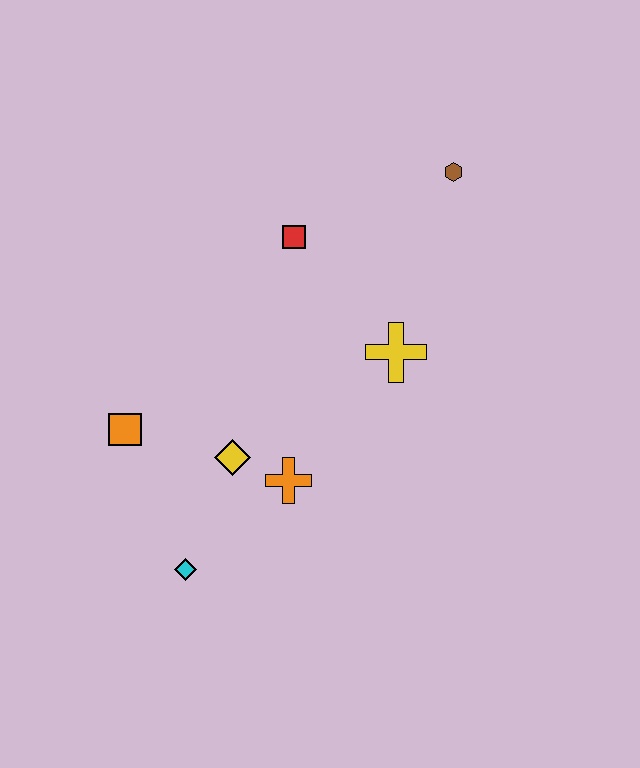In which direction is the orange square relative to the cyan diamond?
The orange square is above the cyan diamond.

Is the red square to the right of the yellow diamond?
Yes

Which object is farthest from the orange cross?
The brown hexagon is farthest from the orange cross.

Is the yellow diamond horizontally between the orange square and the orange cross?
Yes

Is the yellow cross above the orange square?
Yes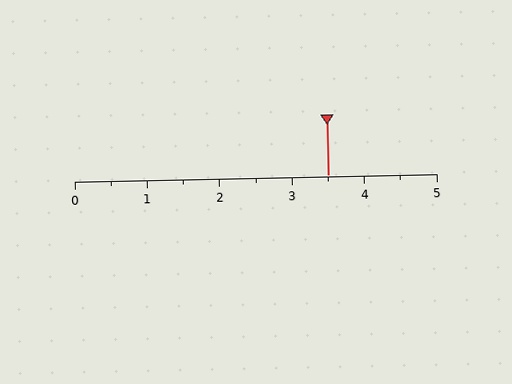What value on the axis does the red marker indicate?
The marker indicates approximately 3.5.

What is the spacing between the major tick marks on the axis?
The major ticks are spaced 1 apart.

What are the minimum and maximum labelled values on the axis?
The axis runs from 0 to 5.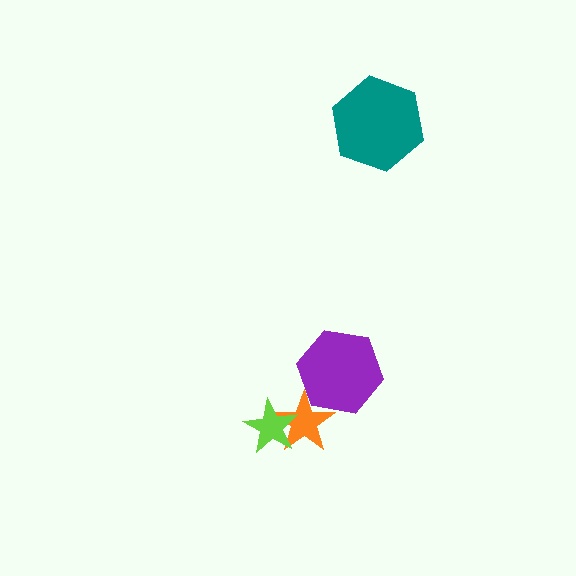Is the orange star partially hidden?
Yes, it is partially covered by another shape.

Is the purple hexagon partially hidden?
Yes, it is partially covered by another shape.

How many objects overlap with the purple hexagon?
1 object overlaps with the purple hexagon.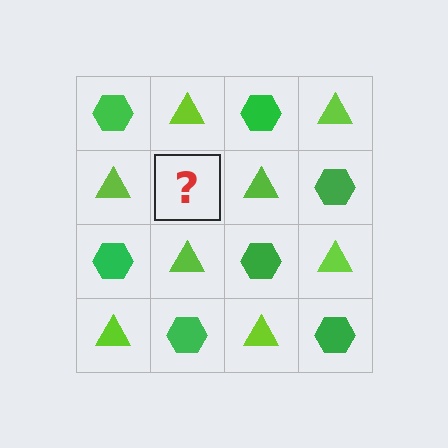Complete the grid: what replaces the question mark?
The question mark should be replaced with a green hexagon.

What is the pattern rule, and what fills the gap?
The rule is that it alternates green hexagon and lime triangle in a checkerboard pattern. The gap should be filled with a green hexagon.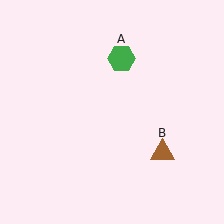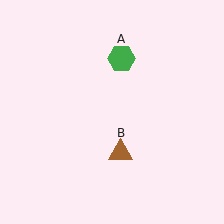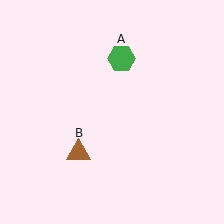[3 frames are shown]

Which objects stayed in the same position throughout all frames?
Green hexagon (object A) remained stationary.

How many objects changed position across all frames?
1 object changed position: brown triangle (object B).